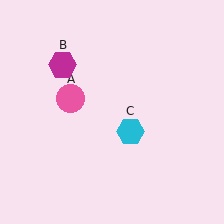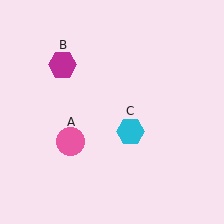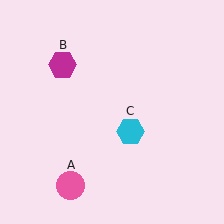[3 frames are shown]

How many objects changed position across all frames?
1 object changed position: pink circle (object A).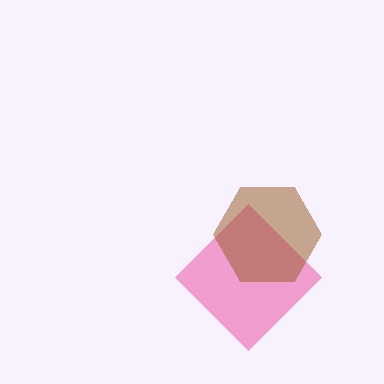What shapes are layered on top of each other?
The layered shapes are: a pink diamond, a brown hexagon.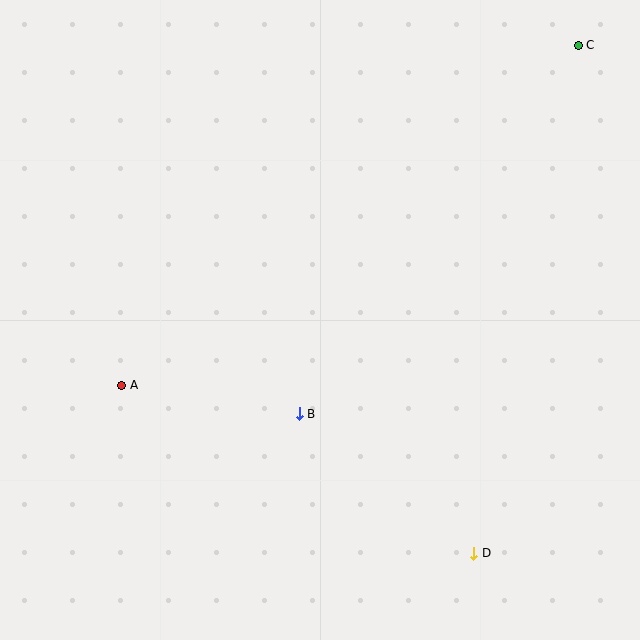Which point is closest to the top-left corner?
Point A is closest to the top-left corner.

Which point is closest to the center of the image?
Point B at (299, 414) is closest to the center.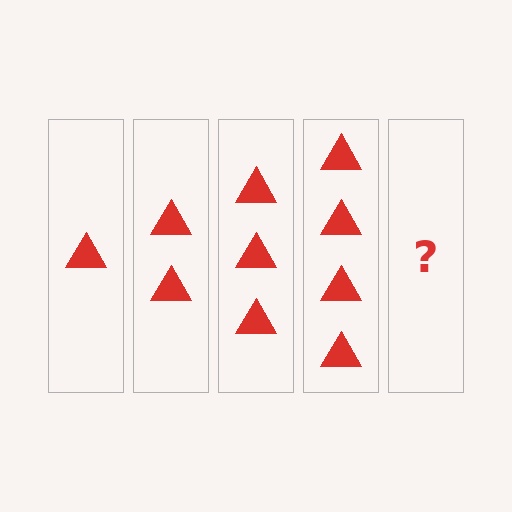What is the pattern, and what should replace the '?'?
The pattern is that each step adds one more triangle. The '?' should be 5 triangles.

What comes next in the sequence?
The next element should be 5 triangles.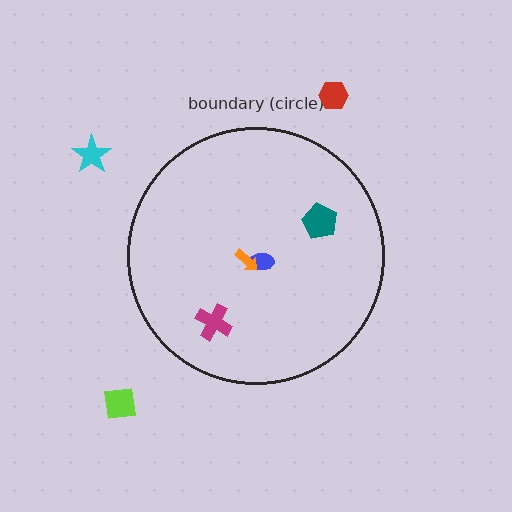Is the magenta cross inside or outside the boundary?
Inside.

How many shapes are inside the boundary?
4 inside, 3 outside.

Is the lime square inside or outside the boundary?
Outside.